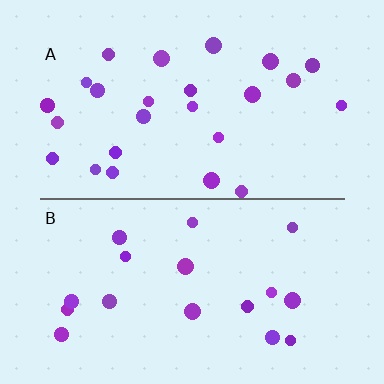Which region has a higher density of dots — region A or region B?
A (the top).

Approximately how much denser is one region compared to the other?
Approximately 1.4× — region A over region B.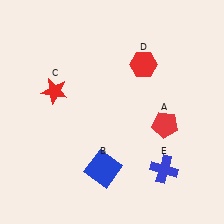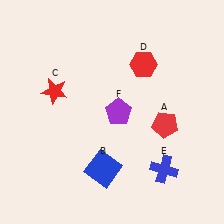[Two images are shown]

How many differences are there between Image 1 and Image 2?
There is 1 difference between the two images.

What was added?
A purple pentagon (F) was added in Image 2.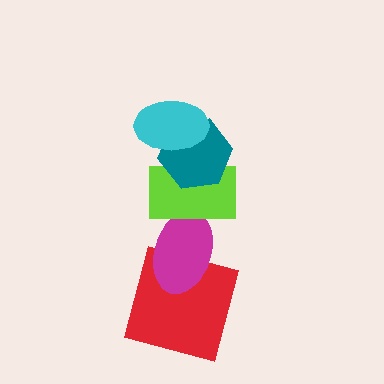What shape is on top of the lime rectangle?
The teal hexagon is on top of the lime rectangle.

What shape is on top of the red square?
The magenta ellipse is on top of the red square.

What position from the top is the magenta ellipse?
The magenta ellipse is 4th from the top.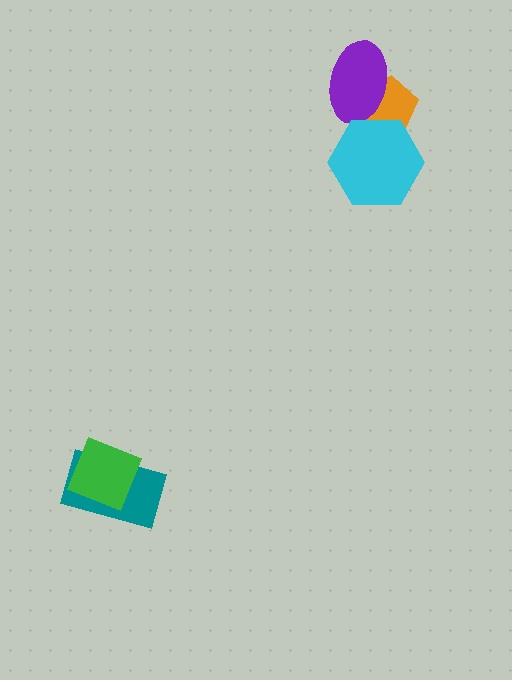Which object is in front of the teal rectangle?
The green diamond is in front of the teal rectangle.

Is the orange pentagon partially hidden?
Yes, it is partially covered by another shape.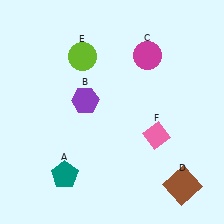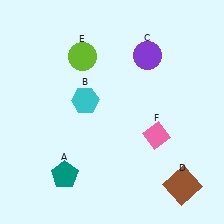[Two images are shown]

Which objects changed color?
B changed from purple to cyan. C changed from magenta to purple.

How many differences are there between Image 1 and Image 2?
There are 2 differences between the two images.